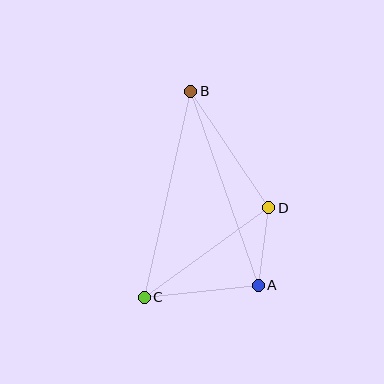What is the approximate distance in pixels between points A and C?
The distance between A and C is approximately 115 pixels.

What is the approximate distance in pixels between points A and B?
The distance between A and B is approximately 206 pixels.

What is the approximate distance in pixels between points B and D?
The distance between B and D is approximately 140 pixels.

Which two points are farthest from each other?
Points B and C are farthest from each other.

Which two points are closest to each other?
Points A and D are closest to each other.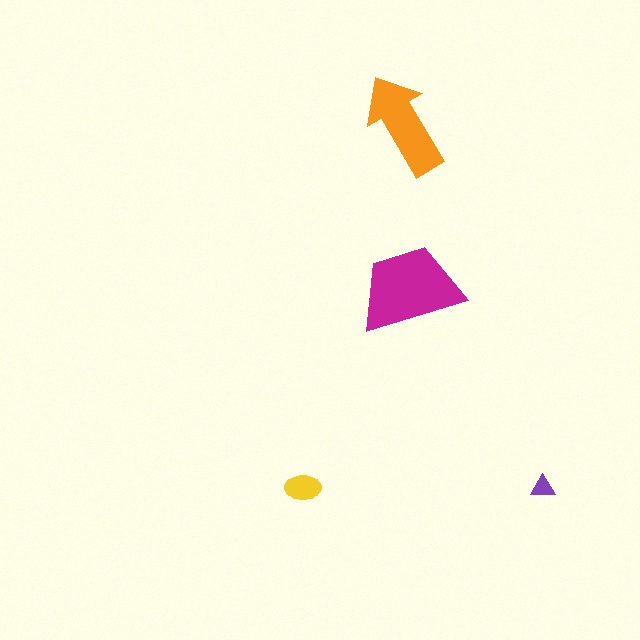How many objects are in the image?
There are 4 objects in the image.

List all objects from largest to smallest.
The magenta trapezoid, the orange arrow, the yellow ellipse, the purple triangle.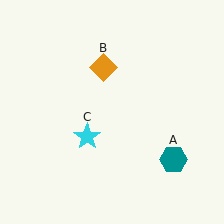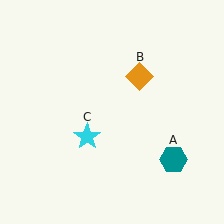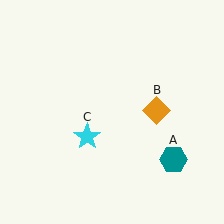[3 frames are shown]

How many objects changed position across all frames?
1 object changed position: orange diamond (object B).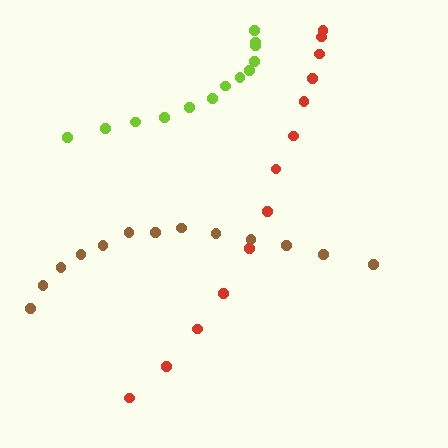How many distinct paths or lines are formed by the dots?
There are 3 distinct paths.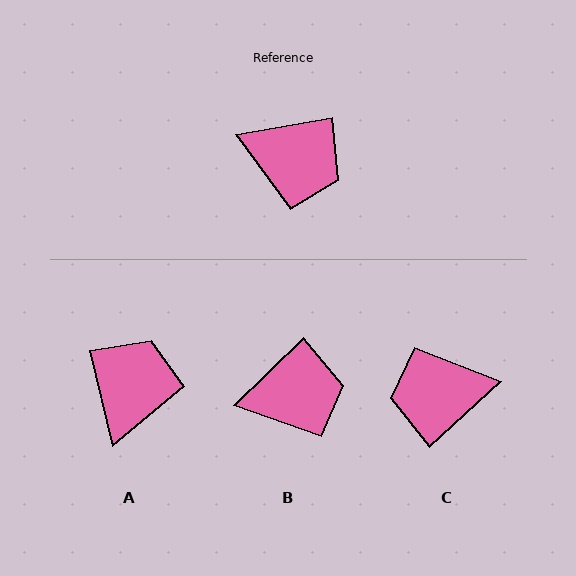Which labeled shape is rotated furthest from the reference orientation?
C, about 147 degrees away.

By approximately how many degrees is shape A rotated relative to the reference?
Approximately 93 degrees counter-clockwise.